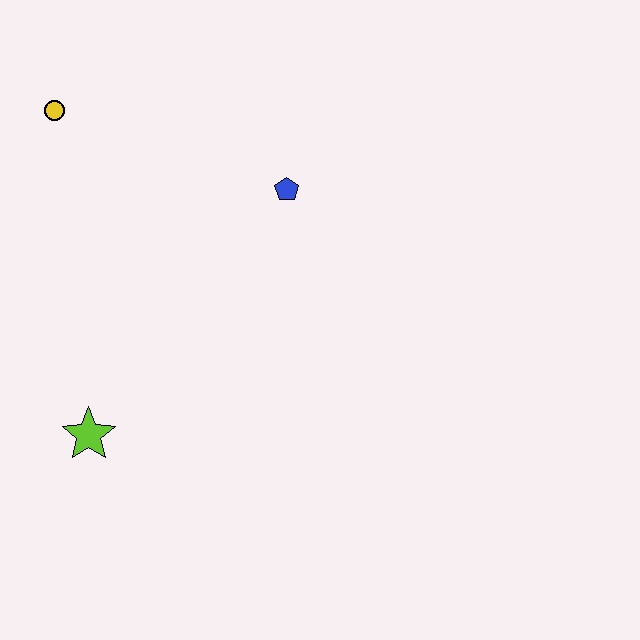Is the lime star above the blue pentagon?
No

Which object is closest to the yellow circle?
The blue pentagon is closest to the yellow circle.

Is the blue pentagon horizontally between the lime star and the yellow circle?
No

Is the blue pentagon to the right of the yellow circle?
Yes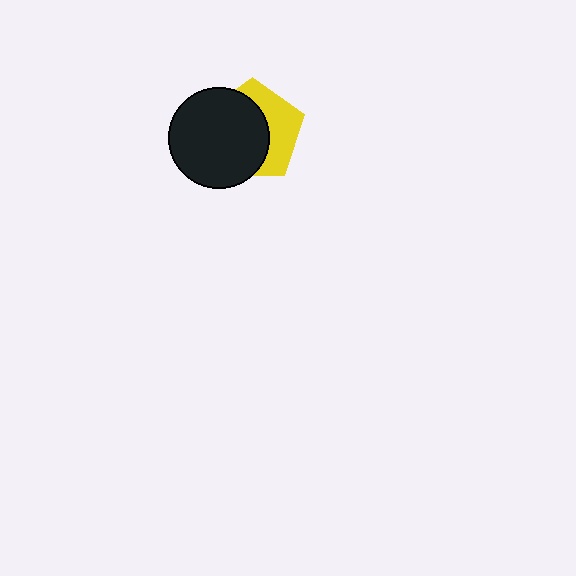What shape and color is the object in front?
The object in front is a black circle.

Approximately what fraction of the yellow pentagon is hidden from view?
Roughly 60% of the yellow pentagon is hidden behind the black circle.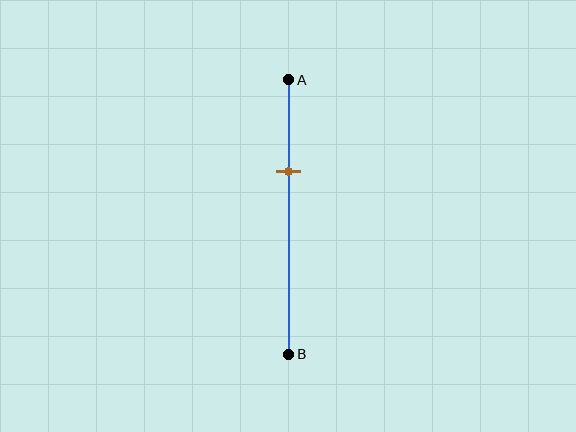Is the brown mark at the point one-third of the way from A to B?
Yes, the mark is approximately at the one-third point.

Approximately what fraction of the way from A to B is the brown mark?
The brown mark is approximately 35% of the way from A to B.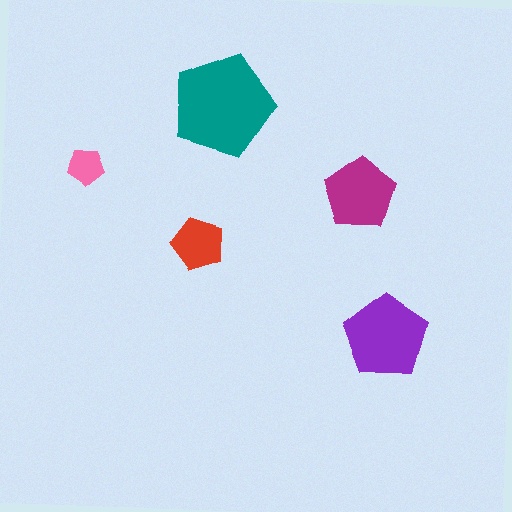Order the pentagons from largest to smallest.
the teal one, the purple one, the magenta one, the red one, the pink one.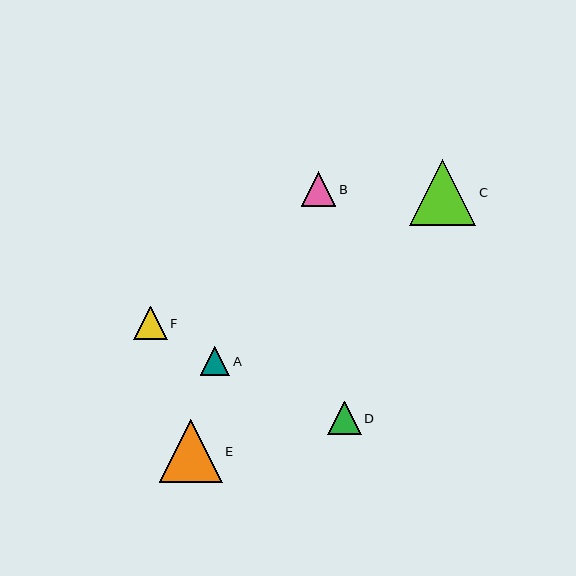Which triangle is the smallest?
Triangle A is the smallest with a size of approximately 29 pixels.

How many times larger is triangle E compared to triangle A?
Triangle E is approximately 2.1 times the size of triangle A.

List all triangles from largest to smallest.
From largest to smallest: C, E, B, D, F, A.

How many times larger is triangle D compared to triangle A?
Triangle D is approximately 1.1 times the size of triangle A.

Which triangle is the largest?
Triangle C is the largest with a size of approximately 66 pixels.